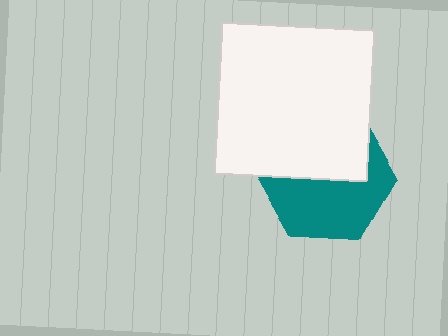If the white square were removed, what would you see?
You would see the complete teal hexagon.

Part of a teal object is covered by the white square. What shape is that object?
It is a hexagon.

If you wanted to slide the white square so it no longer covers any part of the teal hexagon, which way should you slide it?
Slide it up — that is the most direct way to separate the two shapes.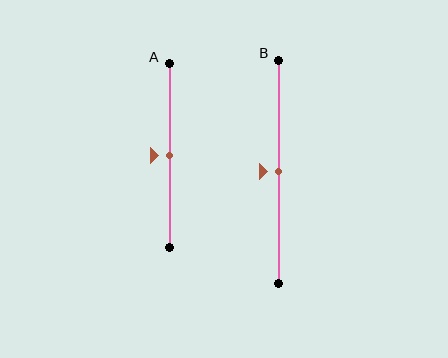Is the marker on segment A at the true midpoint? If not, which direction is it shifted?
Yes, the marker on segment A is at the true midpoint.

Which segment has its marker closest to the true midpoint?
Segment A has its marker closest to the true midpoint.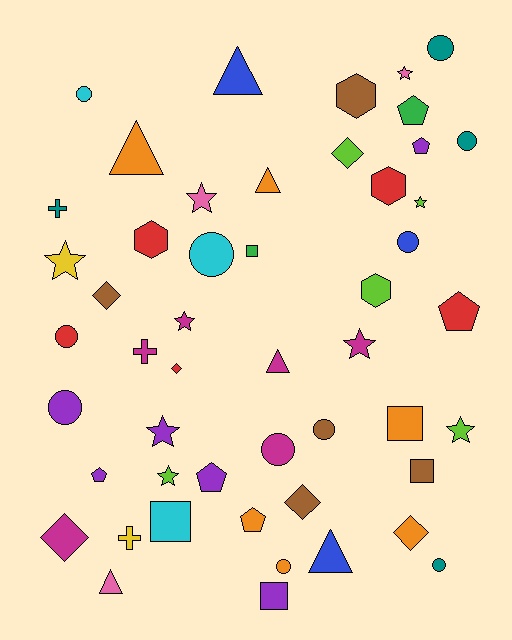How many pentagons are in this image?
There are 6 pentagons.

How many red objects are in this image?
There are 5 red objects.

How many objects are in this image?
There are 50 objects.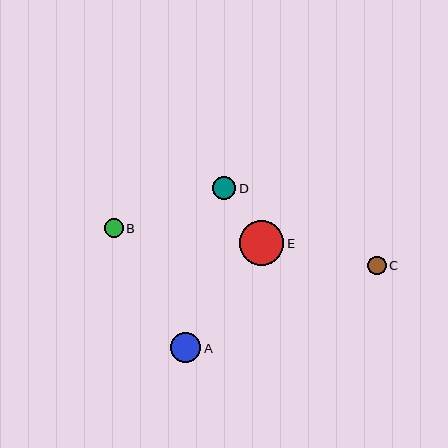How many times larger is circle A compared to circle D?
Circle A is approximately 1.3 times the size of circle D.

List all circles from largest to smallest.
From largest to smallest: E, A, D, B, C.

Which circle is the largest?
Circle E is the largest with a size of approximately 45 pixels.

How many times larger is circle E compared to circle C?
Circle E is approximately 2.4 times the size of circle C.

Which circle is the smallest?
Circle C is the smallest with a size of approximately 18 pixels.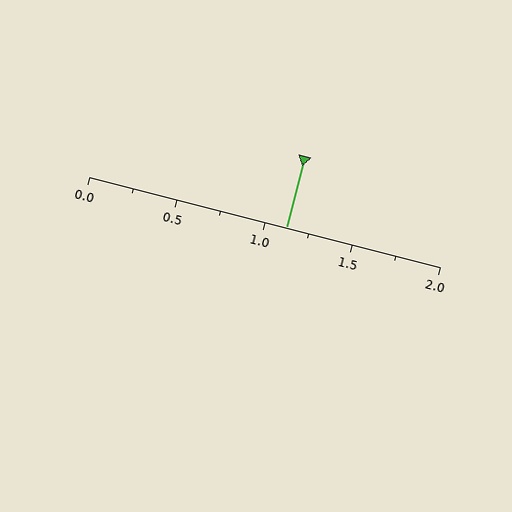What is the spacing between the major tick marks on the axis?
The major ticks are spaced 0.5 apart.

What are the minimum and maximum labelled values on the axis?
The axis runs from 0.0 to 2.0.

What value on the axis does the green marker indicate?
The marker indicates approximately 1.12.